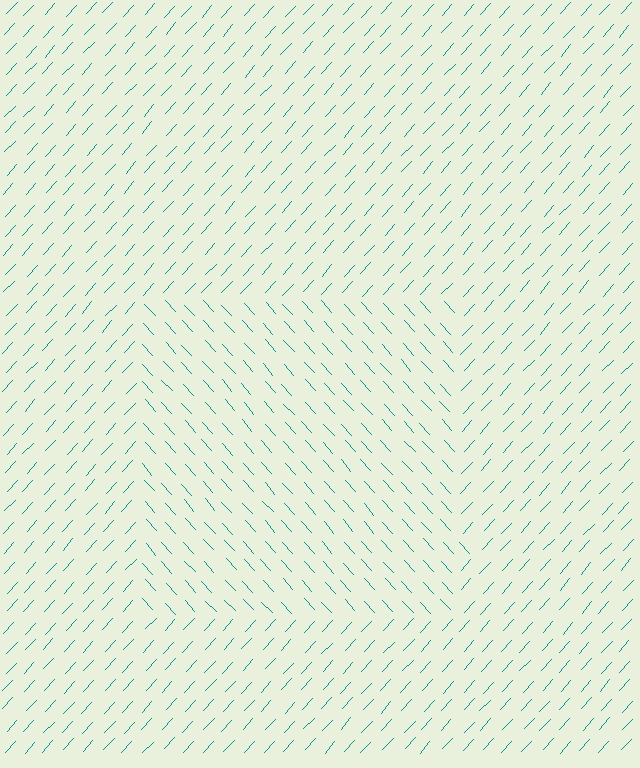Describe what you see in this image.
The image is filled with small teal line segments. A rectangle region in the image has lines oriented differently from the surrounding lines, creating a visible texture boundary.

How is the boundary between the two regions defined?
The boundary is defined purely by a change in line orientation (approximately 84 degrees difference). All lines are the same color and thickness.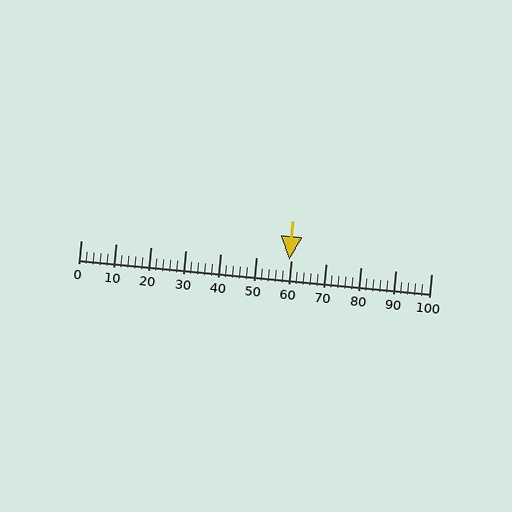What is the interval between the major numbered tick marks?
The major tick marks are spaced 10 units apart.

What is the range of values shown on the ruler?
The ruler shows values from 0 to 100.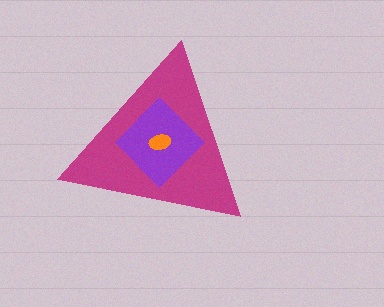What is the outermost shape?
The magenta triangle.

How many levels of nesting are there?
3.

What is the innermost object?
The orange ellipse.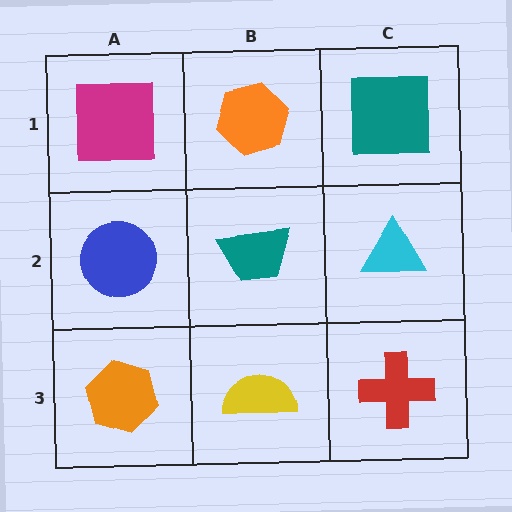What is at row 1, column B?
An orange hexagon.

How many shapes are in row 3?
3 shapes.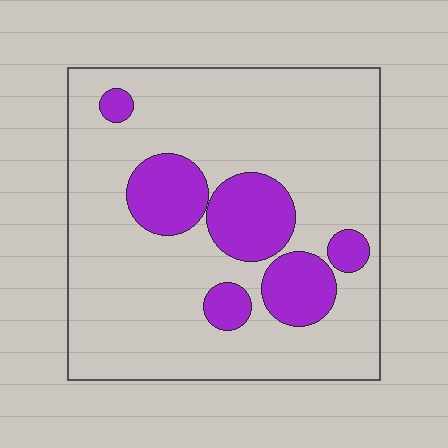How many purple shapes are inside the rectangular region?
6.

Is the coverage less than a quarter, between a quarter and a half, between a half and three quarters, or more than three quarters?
Less than a quarter.